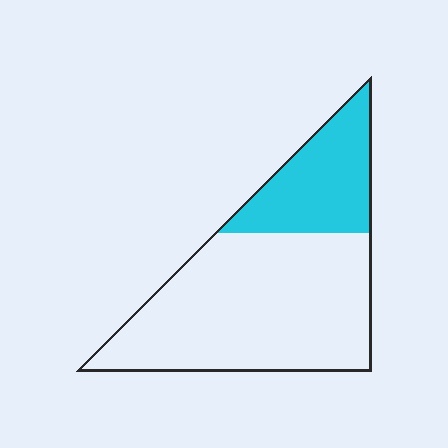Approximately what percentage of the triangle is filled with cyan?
Approximately 30%.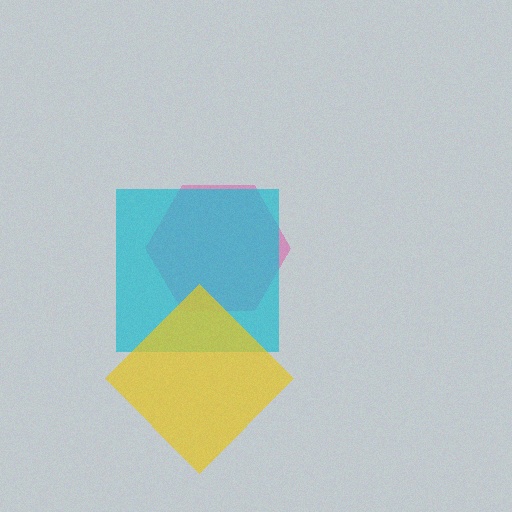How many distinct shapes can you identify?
There are 3 distinct shapes: a pink hexagon, a cyan square, a yellow diamond.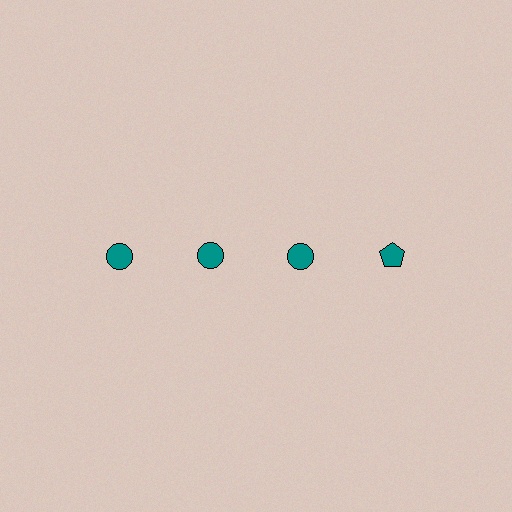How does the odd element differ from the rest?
It has a different shape: pentagon instead of circle.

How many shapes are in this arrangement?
There are 4 shapes arranged in a grid pattern.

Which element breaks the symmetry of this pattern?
The teal pentagon in the top row, second from right column breaks the symmetry. All other shapes are teal circles.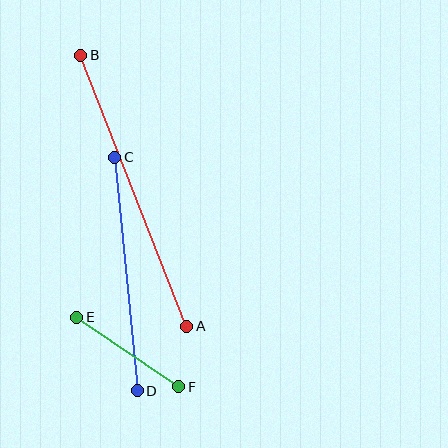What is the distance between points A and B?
The distance is approximately 291 pixels.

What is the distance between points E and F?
The distance is approximately 124 pixels.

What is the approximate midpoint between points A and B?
The midpoint is at approximately (134, 191) pixels.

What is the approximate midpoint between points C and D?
The midpoint is at approximately (126, 274) pixels.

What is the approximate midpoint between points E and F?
The midpoint is at approximately (128, 352) pixels.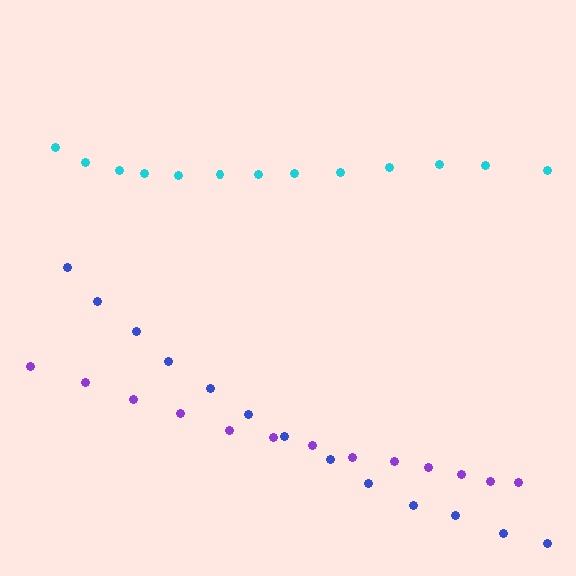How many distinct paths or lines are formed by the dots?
There are 3 distinct paths.